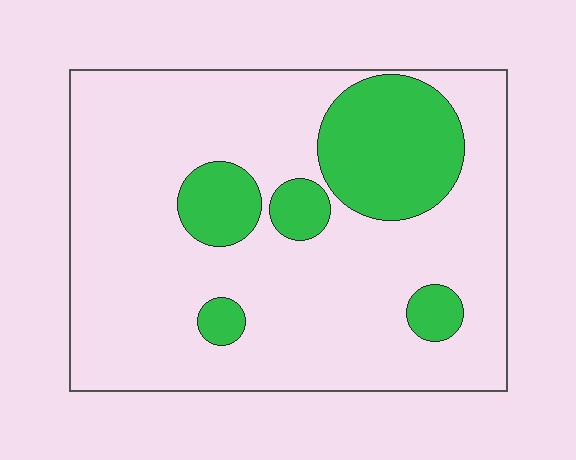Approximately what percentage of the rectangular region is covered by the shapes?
Approximately 20%.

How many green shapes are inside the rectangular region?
5.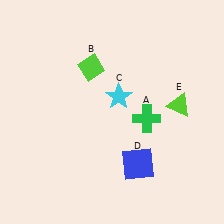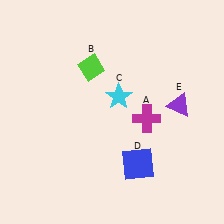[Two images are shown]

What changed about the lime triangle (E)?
In Image 1, E is lime. In Image 2, it changed to purple.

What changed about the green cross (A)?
In Image 1, A is green. In Image 2, it changed to magenta.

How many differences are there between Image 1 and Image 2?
There are 2 differences between the two images.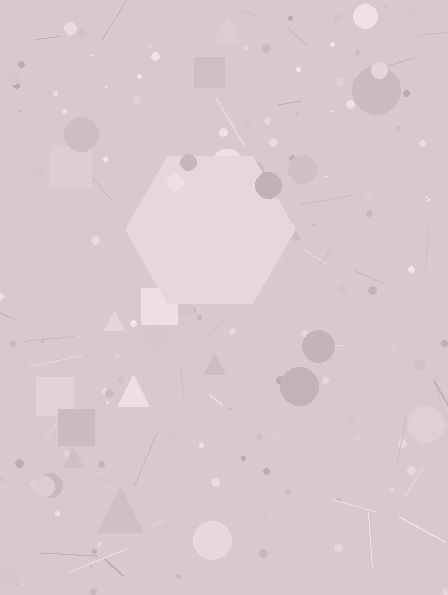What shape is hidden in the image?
A hexagon is hidden in the image.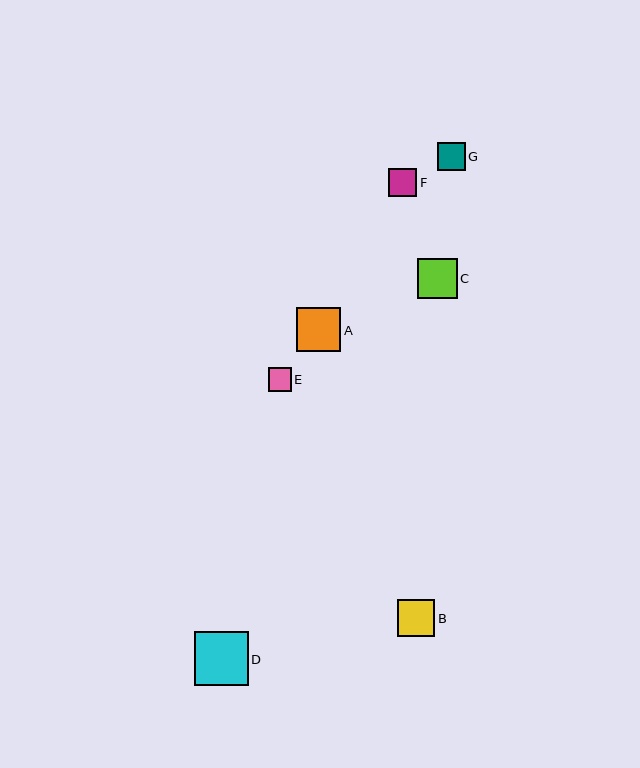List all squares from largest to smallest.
From largest to smallest: D, A, C, B, F, G, E.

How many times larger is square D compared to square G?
Square D is approximately 1.9 times the size of square G.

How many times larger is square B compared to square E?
Square B is approximately 1.6 times the size of square E.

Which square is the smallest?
Square E is the smallest with a size of approximately 23 pixels.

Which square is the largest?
Square D is the largest with a size of approximately 54 pixels.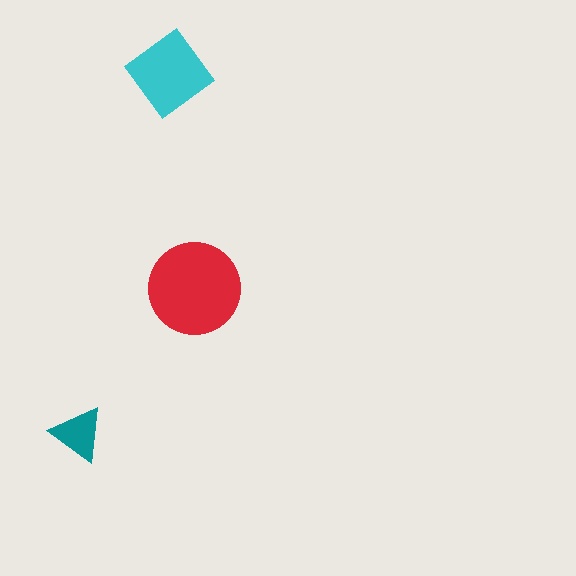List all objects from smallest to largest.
The teal triangle, the cyan diamond, the red circle.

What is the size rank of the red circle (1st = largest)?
1st.